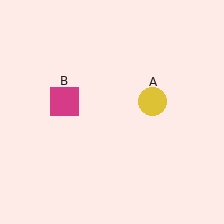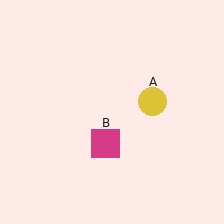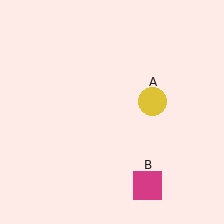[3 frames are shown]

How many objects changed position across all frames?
1 object changed position: magenta square (object B).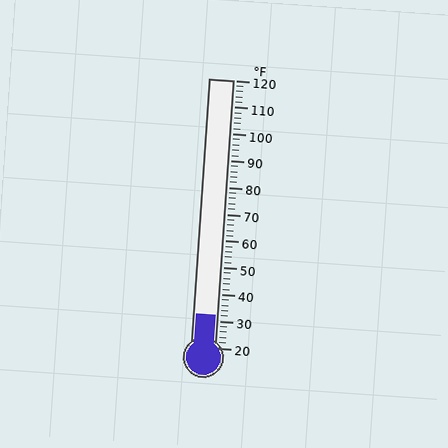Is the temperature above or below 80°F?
The temperature is below 80°F.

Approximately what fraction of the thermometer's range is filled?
The thermometer is filled to approximately 10% of its range.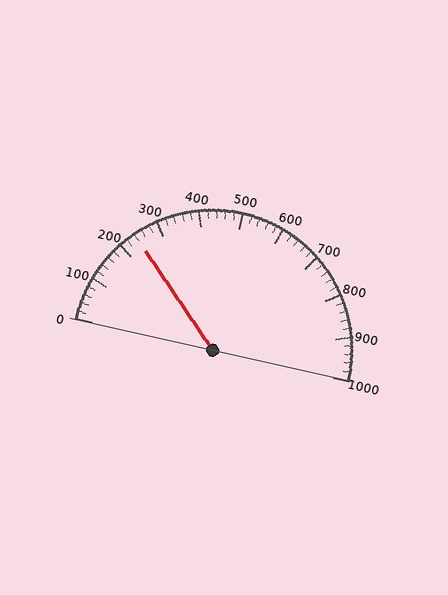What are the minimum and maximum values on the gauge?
The gauge ranges from 0 to 1000.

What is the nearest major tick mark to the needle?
The nearest major tick mark is 200.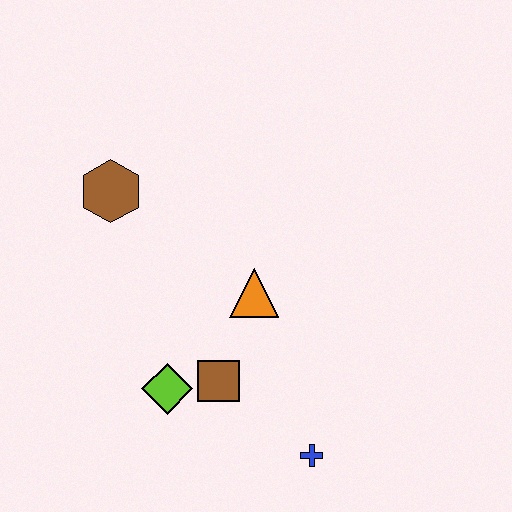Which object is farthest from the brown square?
The brown hexagon is farthest from the brown square.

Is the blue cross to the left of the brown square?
No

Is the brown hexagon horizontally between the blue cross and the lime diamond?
No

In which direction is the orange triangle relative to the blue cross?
The orange triangle is above the blue cross.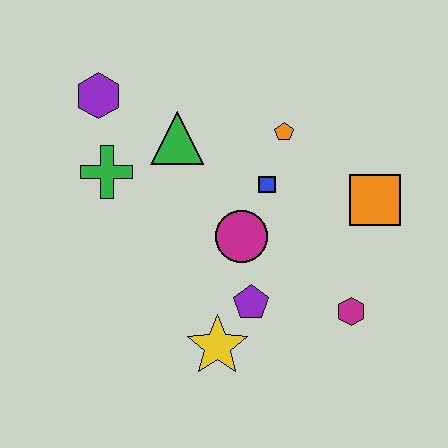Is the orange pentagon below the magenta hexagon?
No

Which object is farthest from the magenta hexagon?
The purple hexagon is farthest from the magenta hexagon.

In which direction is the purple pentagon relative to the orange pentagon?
The purple pentagon is below the orange pentagon.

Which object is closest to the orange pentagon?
The blue square is closest to the orange pentagon.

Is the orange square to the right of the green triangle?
Yes